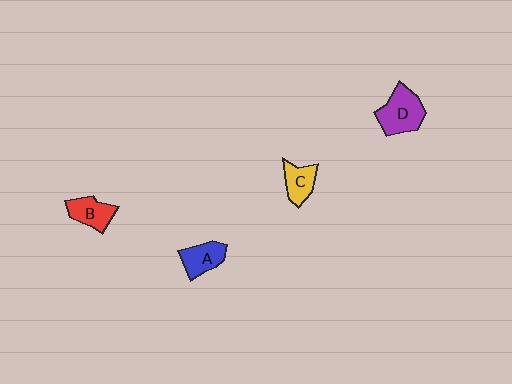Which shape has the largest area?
Shape D (purple).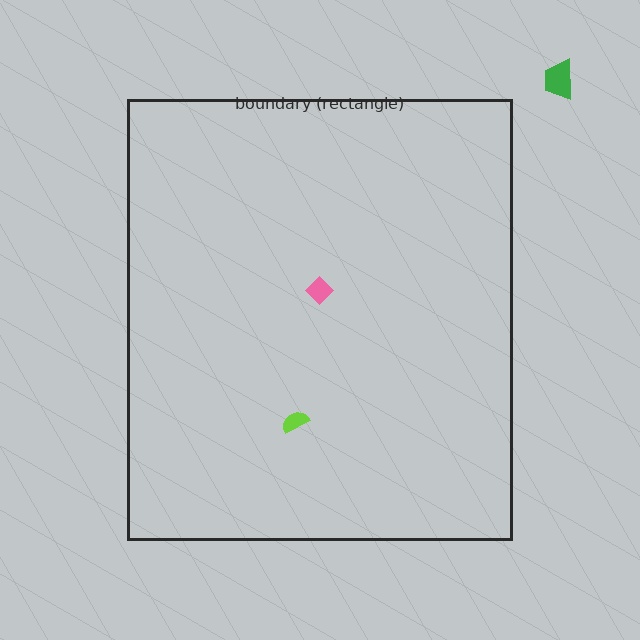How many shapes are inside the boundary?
2 inside, 1 outside.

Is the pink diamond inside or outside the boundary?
Inside.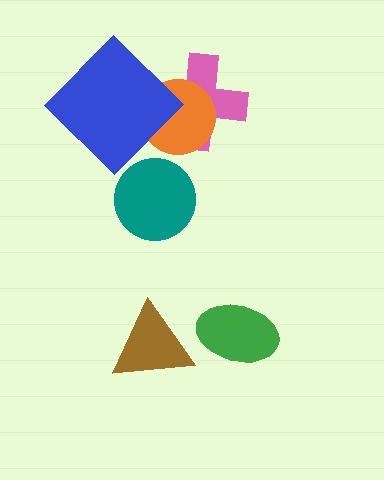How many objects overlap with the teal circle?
0 objects overlap with the teal circle.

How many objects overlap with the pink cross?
2 objects overlap with the pink cross.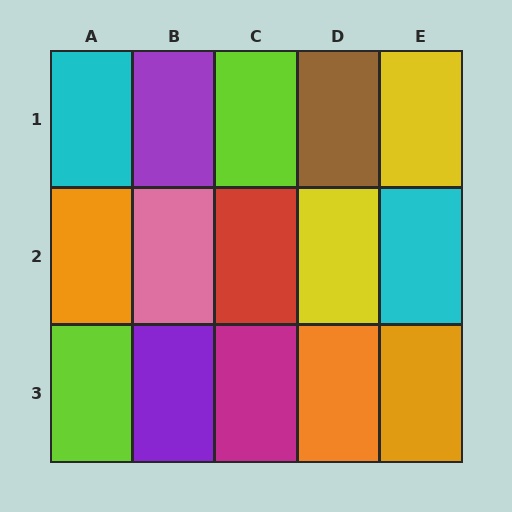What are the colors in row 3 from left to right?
Lime, purple, magenta, orange, orange.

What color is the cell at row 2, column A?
Orange.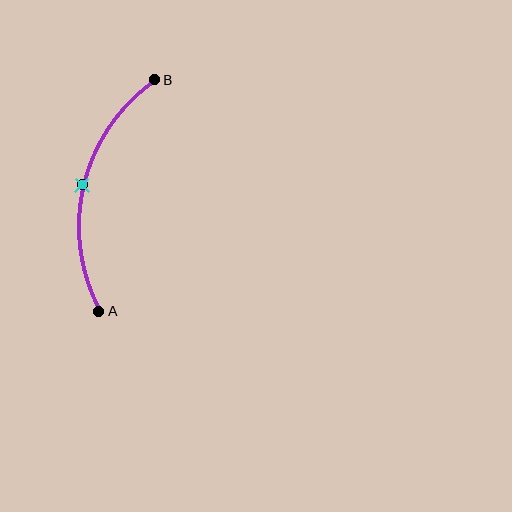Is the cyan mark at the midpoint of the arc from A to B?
Yes. The cyan mark lies on the arc at equal arc-length from both A and B — it is the arc midpoint.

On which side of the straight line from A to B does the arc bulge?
The arc bulges to the left of the straight line connecting A and B.